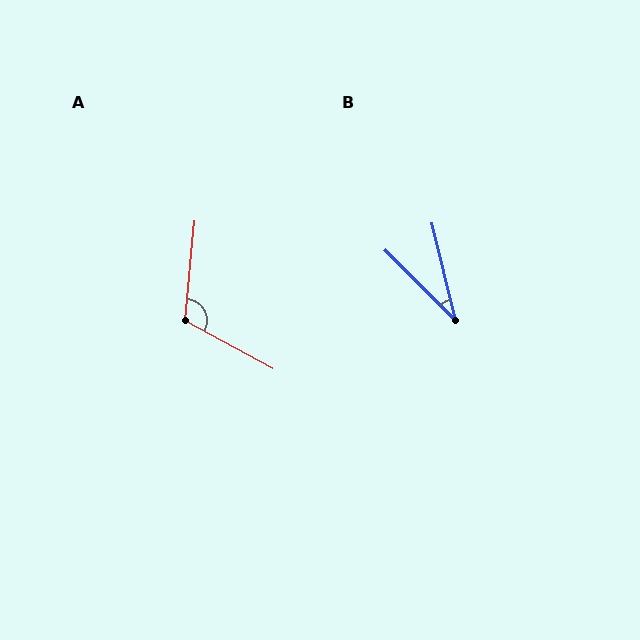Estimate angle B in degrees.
Approximately 31 degrees.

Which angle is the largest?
A, at approximately 113 degrees.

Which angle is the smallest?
B, at approximately 31 degrees.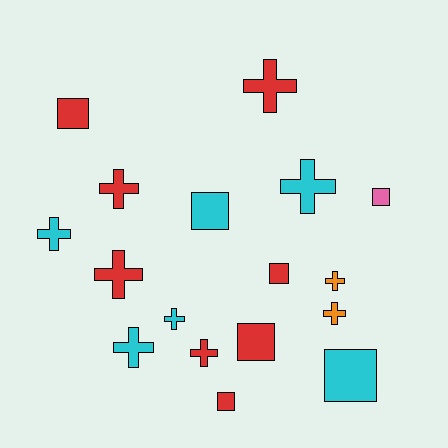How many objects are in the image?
There are 17 objects.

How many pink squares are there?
There is 1 pink square.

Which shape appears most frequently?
Cross, with 10 objects.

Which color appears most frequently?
Red, with 8 objects.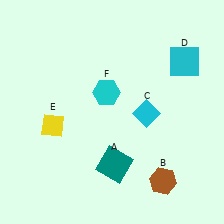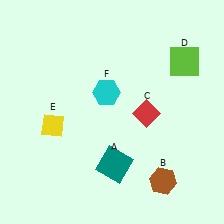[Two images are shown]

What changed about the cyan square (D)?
In Image 1, D is cyan. In Image 2, it changed to lime.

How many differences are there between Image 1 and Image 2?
There are 2 differences between the two images.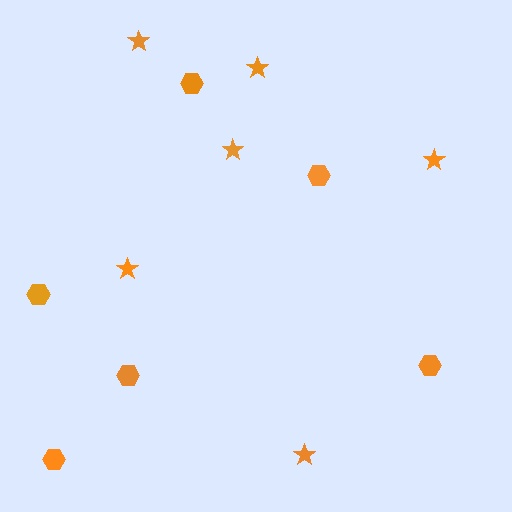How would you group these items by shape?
There are 2 groups: one group of stars (6) and one group of hexagons (6).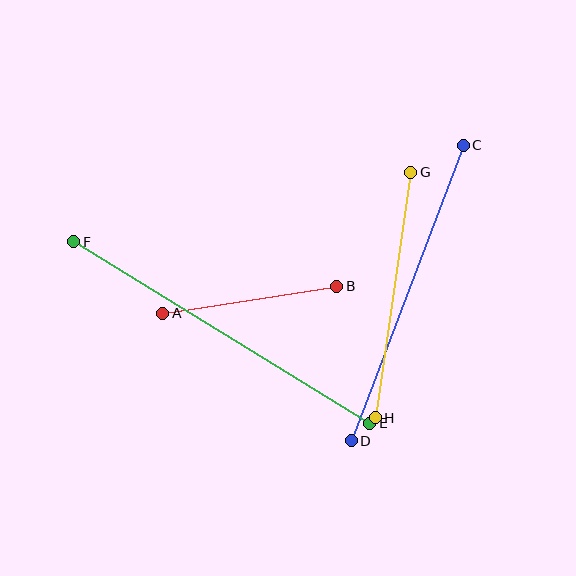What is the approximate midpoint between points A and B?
The midpoint is at approximately (250, 300) pixels.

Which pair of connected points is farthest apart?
Points E and F are farthest apart.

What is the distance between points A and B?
The distance is approximately 176 pixels.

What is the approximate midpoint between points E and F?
The midpoint is at approximately (222, 332) pixels.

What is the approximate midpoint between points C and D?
The midpoint is at approximately (407, 293) pixels.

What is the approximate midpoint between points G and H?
The midpoint is at approximately (393, 295) pixels.